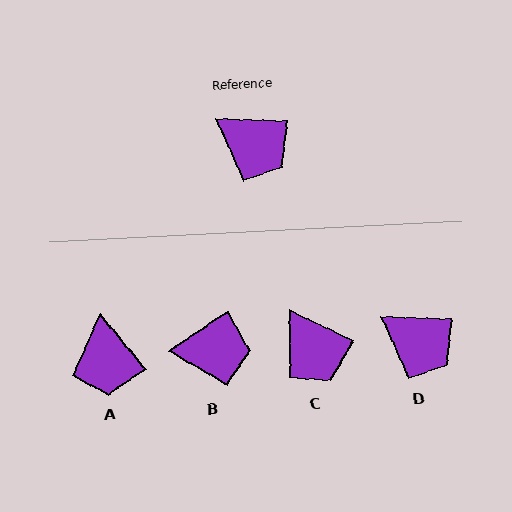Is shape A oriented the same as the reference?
No, it is off by about 49 degrees.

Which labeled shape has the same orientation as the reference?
D.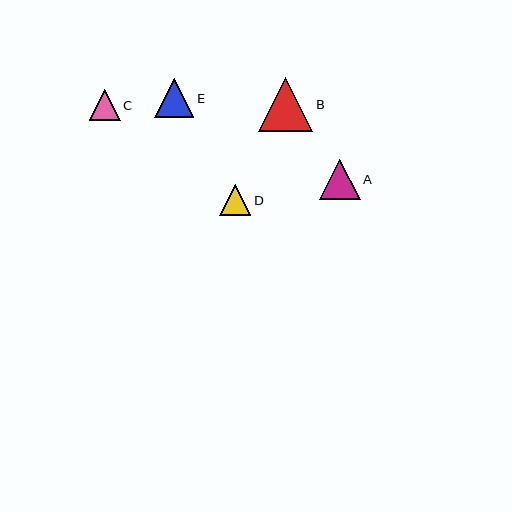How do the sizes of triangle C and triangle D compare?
Triangle C and triangle D are approximately the same size.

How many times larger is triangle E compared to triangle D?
Triangle E is approximately 1.3 times the size of triangle D.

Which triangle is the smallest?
Triangle D is the smallest with a size of approximately 31 pixels.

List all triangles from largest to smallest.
From largest to smallest: B, A, E, C, D.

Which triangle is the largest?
Triangle B is the largest with a size of approximately 54 pixels.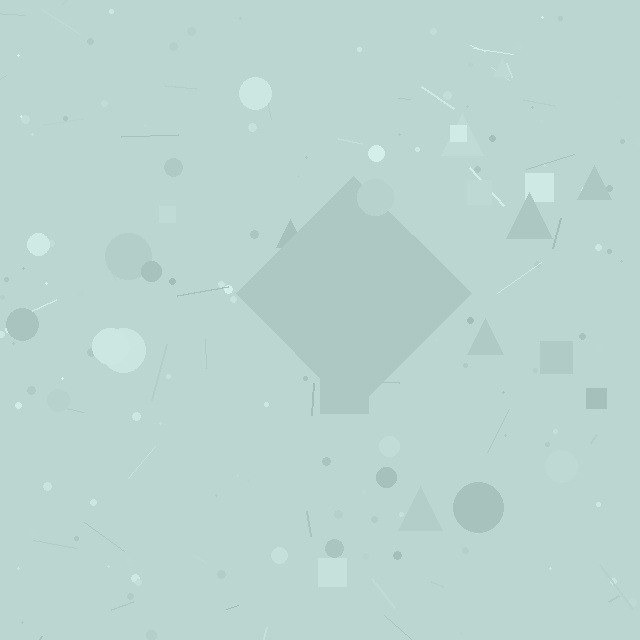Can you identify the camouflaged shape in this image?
The camouflaged shape is a diamond.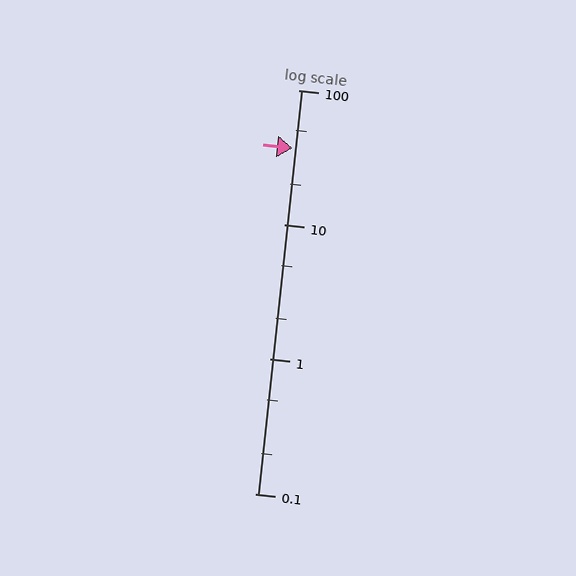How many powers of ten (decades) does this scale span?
The scale spans 3 decades, from 0.1 to 100.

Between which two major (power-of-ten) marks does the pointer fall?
The pointer is between 10 and 100.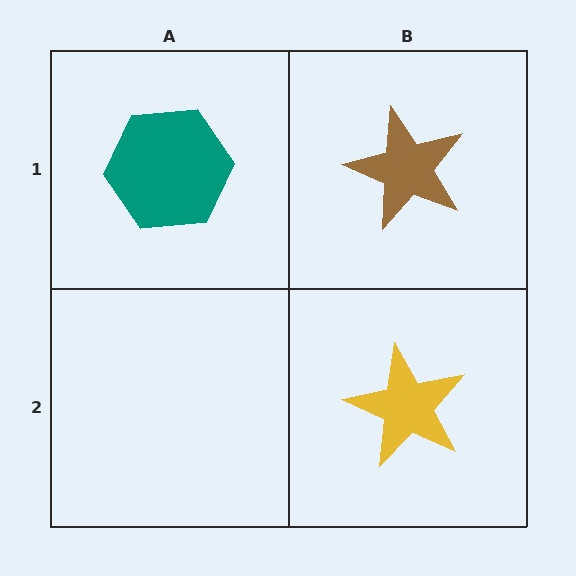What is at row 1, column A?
A teal hexagon.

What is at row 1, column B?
A brown star.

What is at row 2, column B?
A yellow star.